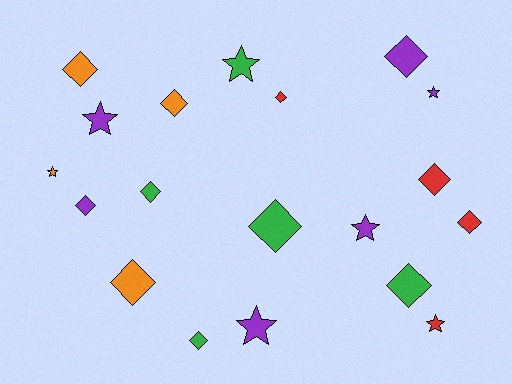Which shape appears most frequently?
Diamond, with 12 objects.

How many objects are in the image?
There are 19 objects.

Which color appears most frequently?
Purple, with 6 objects.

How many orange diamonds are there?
There are 3 orange diamonds.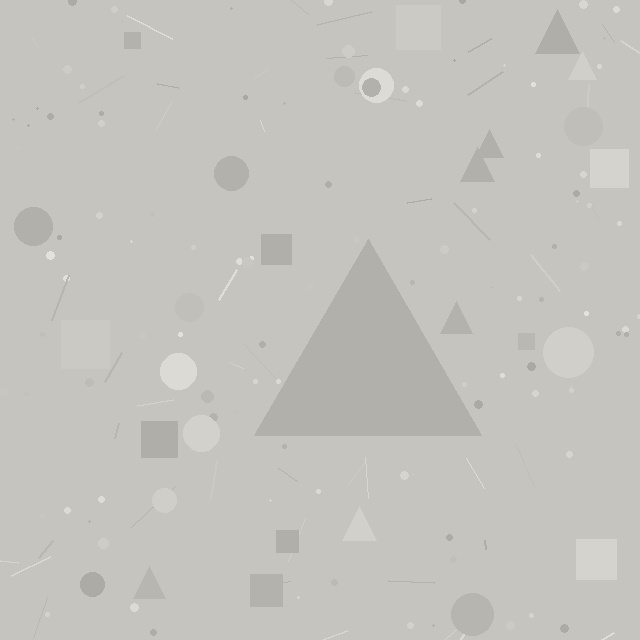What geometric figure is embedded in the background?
A triangle is embedded in the background.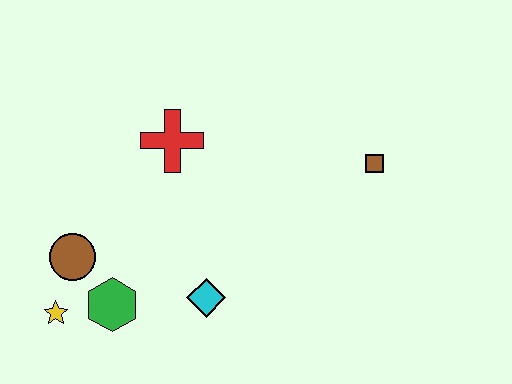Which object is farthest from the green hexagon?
The brown square is farthest from the green hexagon.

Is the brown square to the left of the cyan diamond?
No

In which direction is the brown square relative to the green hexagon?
The brown square is to the right of the green hexagon.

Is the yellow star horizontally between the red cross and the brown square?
No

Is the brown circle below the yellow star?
No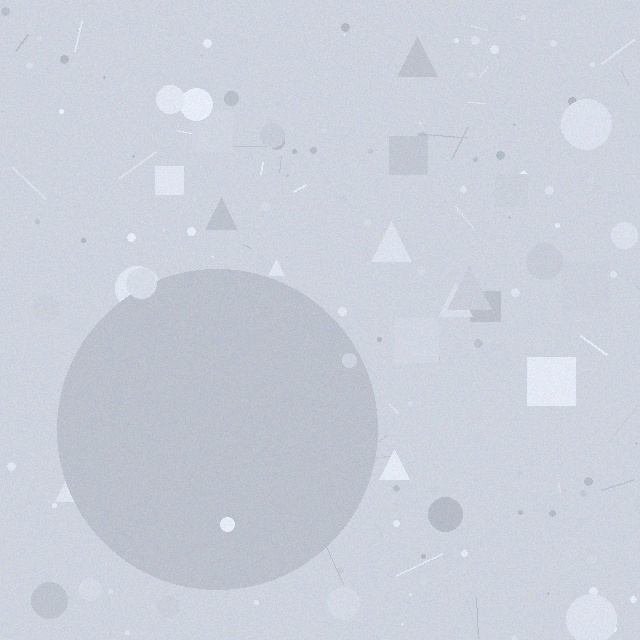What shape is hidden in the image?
A circle is hidden in the image.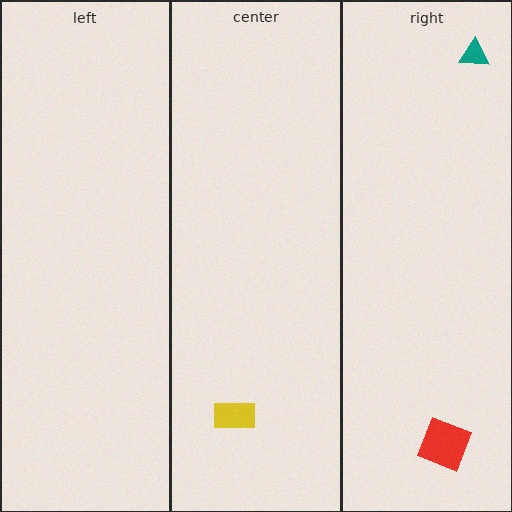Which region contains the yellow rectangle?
The center region.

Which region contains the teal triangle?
The right region.